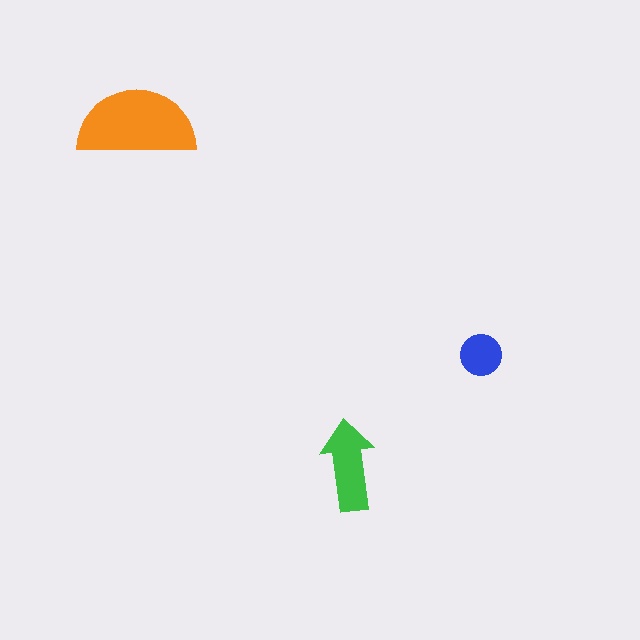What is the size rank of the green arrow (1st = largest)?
2nd.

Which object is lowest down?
The green arrow is bottommost.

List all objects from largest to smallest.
The orange semicircle, the green arrow, the blue circle.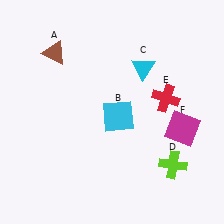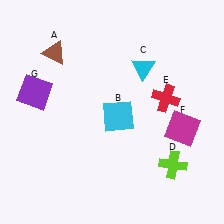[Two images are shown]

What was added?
A purple square (G) was added in Image 2.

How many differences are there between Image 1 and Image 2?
There is 1 difference between the two images.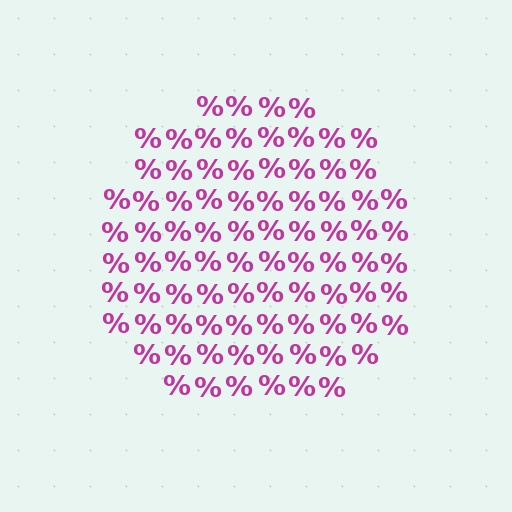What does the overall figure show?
The overall figure shows a circle.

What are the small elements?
The small elements are percent signs.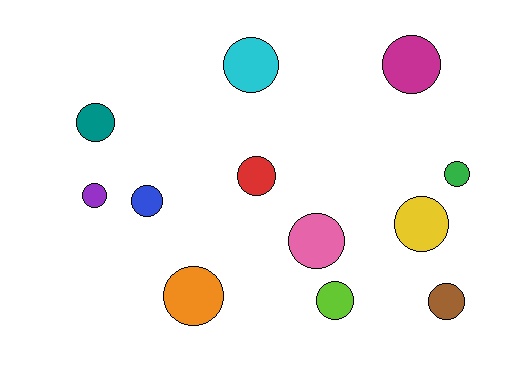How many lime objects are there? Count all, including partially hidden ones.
There is 1 lime object.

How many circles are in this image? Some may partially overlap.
There are 12 circles.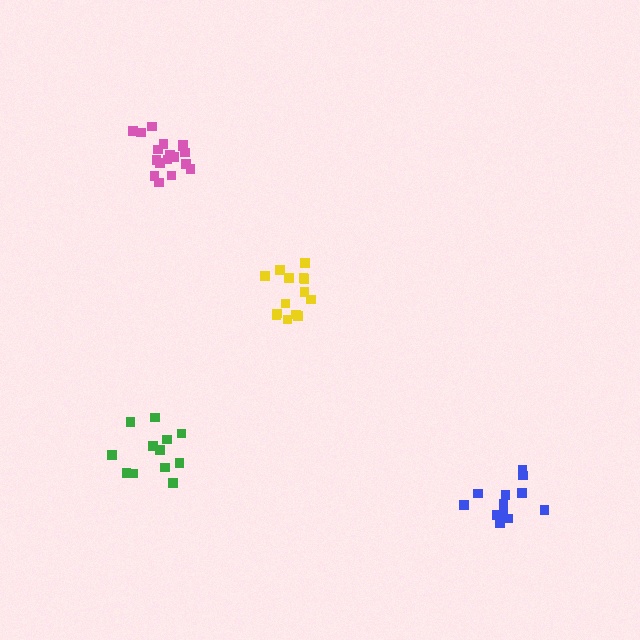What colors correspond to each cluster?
The clusters are colored: blue, green, pink, yellow.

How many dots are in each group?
Group 1: 12 dots, Group 2: 12 dots, Group 3: 18 dots, Group 4: 14 dots (56 total).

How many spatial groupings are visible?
There are 4 spatial groupings.